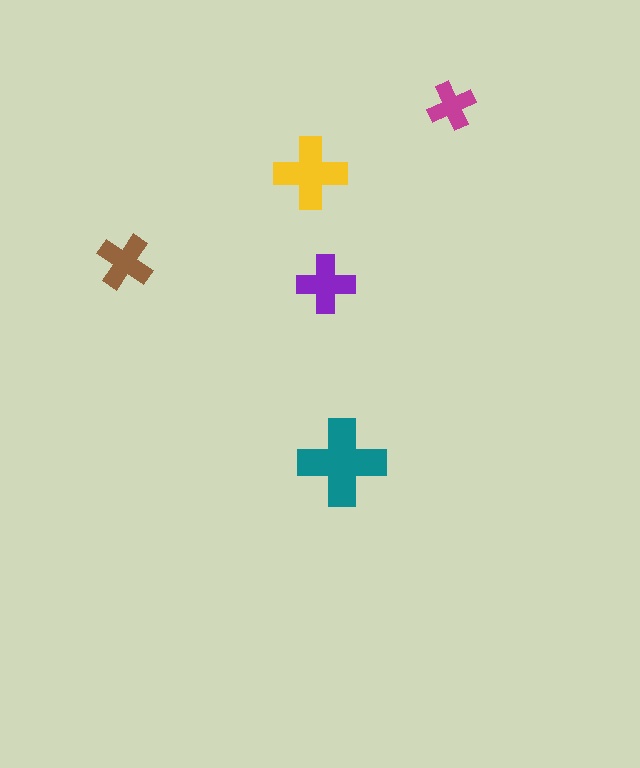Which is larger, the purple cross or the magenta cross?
The purple one.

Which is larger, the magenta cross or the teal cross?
The teal one.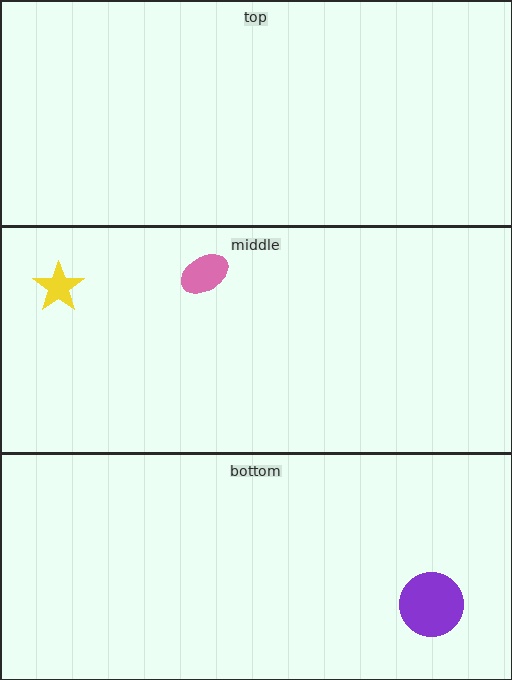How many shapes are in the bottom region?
1.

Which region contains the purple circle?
The bottom region.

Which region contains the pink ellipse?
The middle region.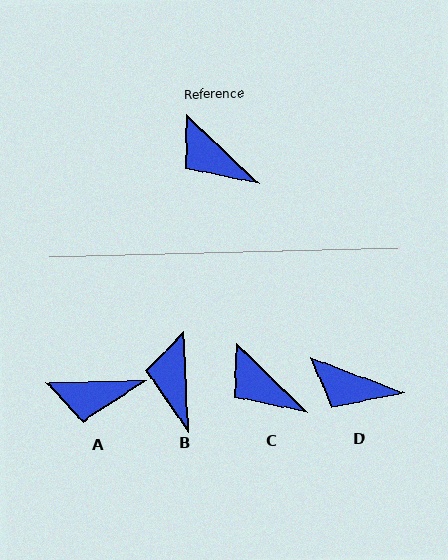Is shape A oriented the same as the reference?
No, it is off by about 45 degrees.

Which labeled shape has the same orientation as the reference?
C.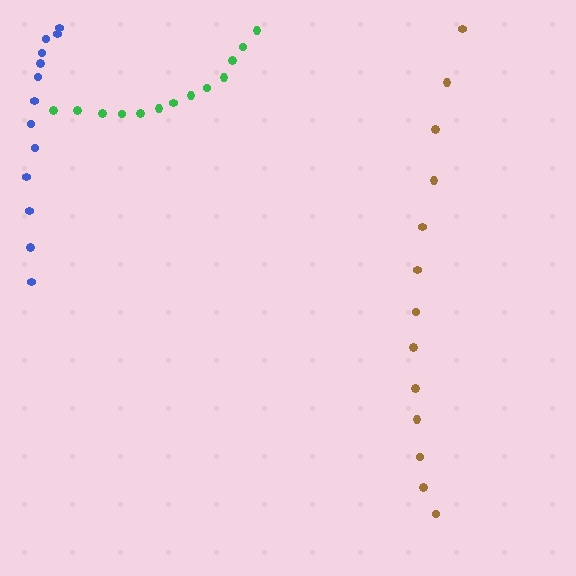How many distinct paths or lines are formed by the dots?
There are 3 distinct paths.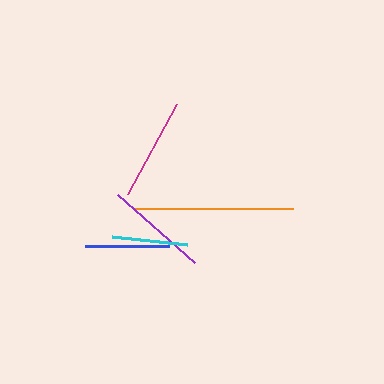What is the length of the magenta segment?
The magenta segment is approximately 103 pixels long.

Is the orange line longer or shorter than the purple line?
The orange line is longer than the purple line.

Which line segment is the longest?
The orange line is the longest at approximately 158 pixels.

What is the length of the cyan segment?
The cyan segment is approximately 76 pixels long.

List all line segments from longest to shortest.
From longest to shortest: orange, magenta, purple, blue, cyan.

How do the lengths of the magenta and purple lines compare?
The magenta and purple lines are approximately the same length.